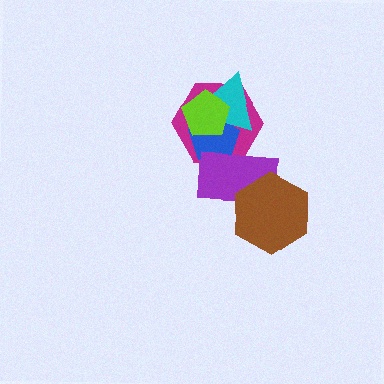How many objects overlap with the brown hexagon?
1 object overlaps with the brown hexagon.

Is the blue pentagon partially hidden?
Yes, it is partially covered by another shape.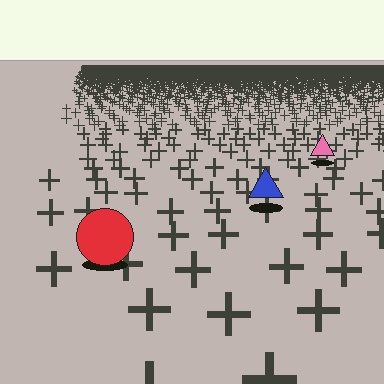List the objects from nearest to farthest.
From nearest to farthest: the red circle, the blue triangle, the pink triangle.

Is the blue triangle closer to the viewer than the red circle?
No. The red circle is closer — you can tell from the texture gradient: the ground texture is coarser near it.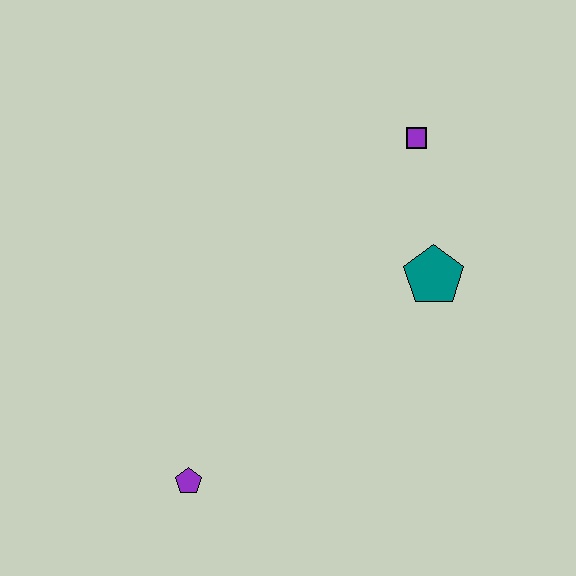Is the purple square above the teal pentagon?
Yes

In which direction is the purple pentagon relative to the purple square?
The purple pentagon is below the purple square.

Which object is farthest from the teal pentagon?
The purple pentagon is farthest from the teal pentagon.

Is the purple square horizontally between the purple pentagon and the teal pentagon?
Yes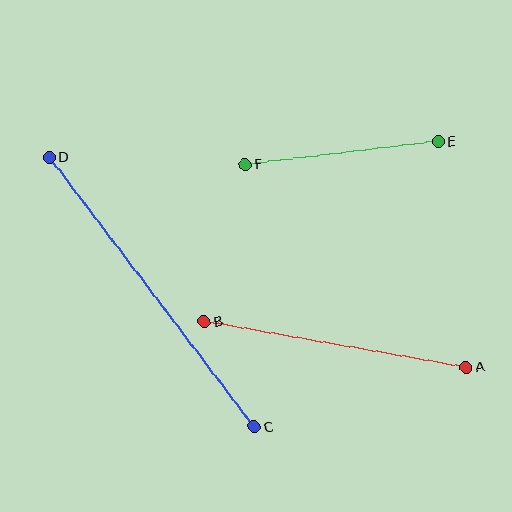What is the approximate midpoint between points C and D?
The midpoint is at approximately (152, 292) pixels.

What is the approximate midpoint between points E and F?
The midpoint is at approximately (342, 153) pixels.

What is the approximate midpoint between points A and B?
The midpoint is at approximately (335, 345) pixels.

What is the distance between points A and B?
The distance is approximately 266 pixels.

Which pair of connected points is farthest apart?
Points C and D are farthest apart.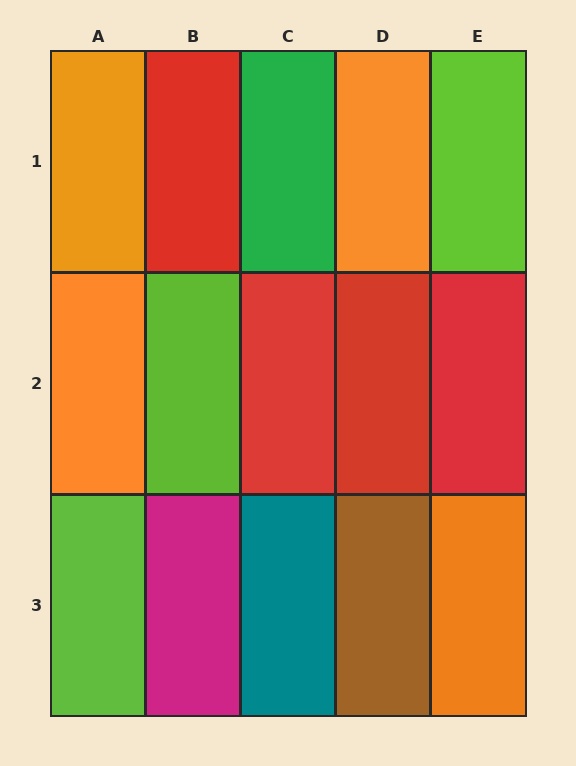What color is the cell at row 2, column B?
Lime.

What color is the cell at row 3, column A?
Lime.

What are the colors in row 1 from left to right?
Orange, red, green, orange, lime.